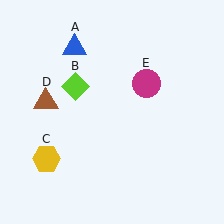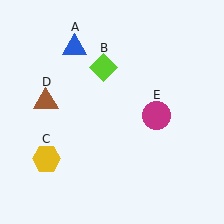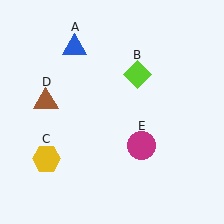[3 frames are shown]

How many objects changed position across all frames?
2 objects changed position: lime diamond (object B), magenta circle (object E).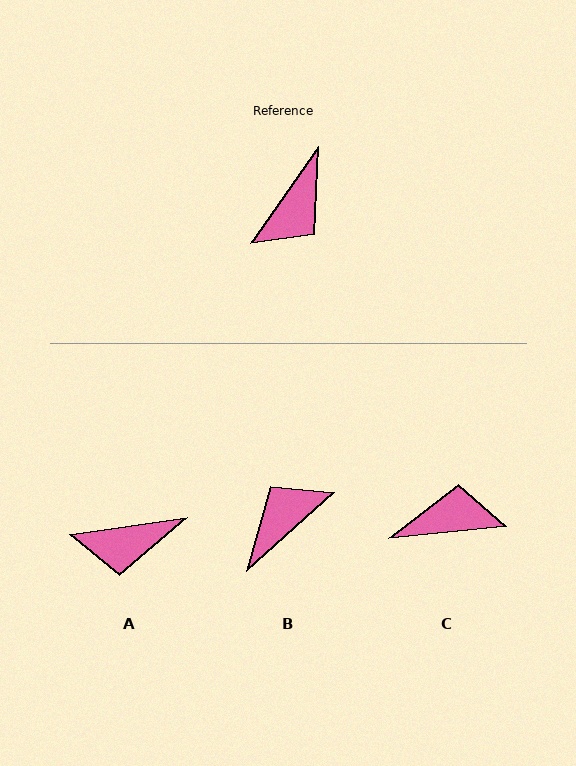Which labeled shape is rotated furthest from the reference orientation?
B, about 167 degrees away.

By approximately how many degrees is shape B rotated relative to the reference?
Approximately 167 degrees counter-clockwise.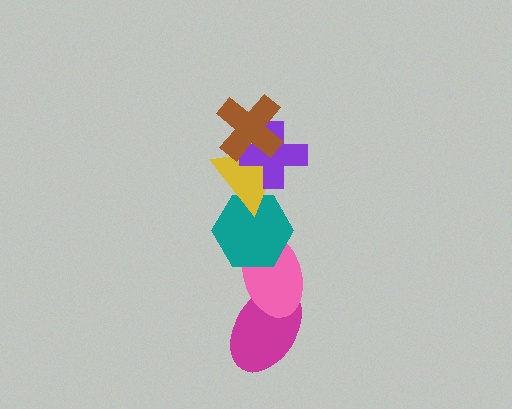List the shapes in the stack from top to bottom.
From top to bottom: the brown cross, the purple cross, the yellow triangle, the teal hexagon, the pink ellipse, the magenta ellipse.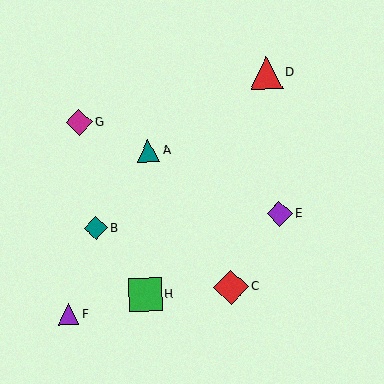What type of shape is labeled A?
Shape A is a teal triangle.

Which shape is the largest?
The red diamond (labeled C) is the largest.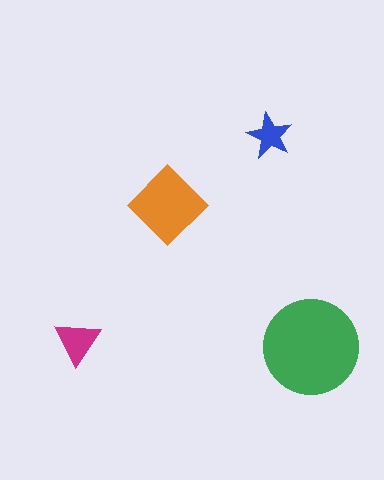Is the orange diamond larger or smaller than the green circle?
Smaller.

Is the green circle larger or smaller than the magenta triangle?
Larger.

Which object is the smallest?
The blue star.